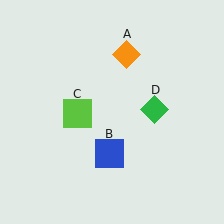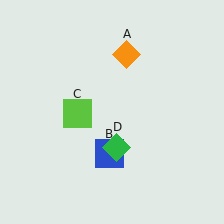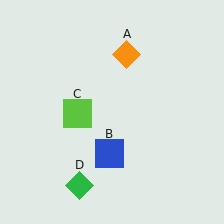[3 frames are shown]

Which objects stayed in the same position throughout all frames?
Orange diamond (object A) and blue square (object B) and lime square (object C) remained stationary.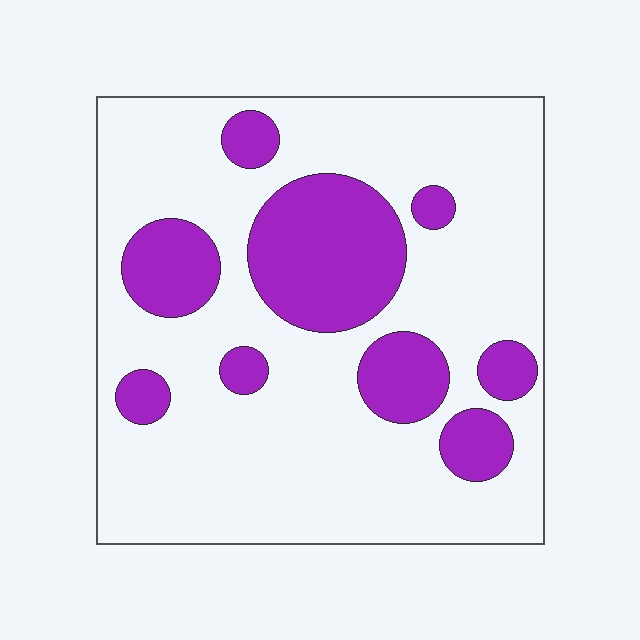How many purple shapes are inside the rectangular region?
9.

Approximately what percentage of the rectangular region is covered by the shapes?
Approximately 25%.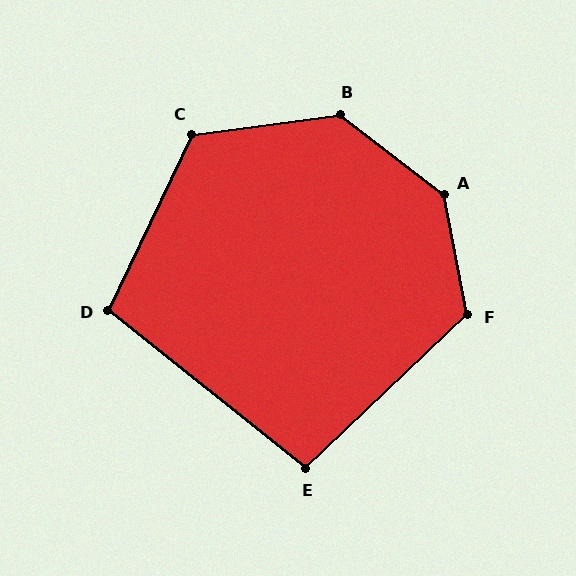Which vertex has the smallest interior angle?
E, at approximately 98 degrees.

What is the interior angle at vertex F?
Approximately 122 degrees (obtuse).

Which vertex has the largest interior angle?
A, at approximately 139 degrees.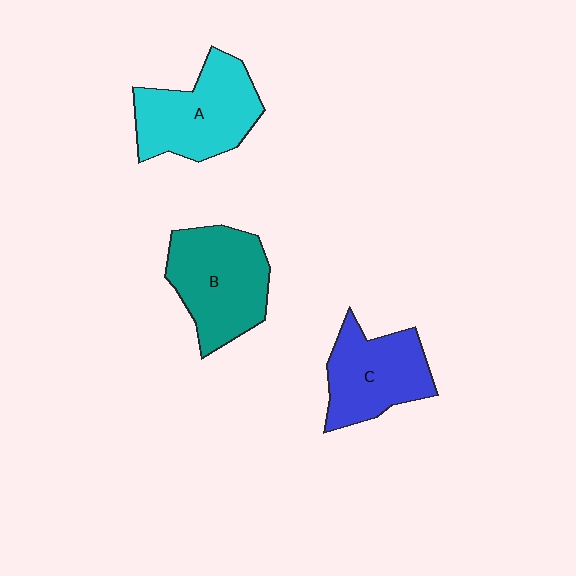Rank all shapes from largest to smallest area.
From largest to smallest: B (teal), A (cyan), C (blue).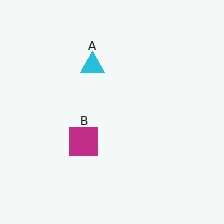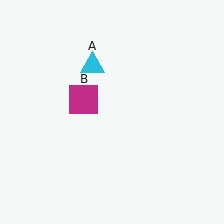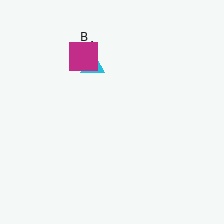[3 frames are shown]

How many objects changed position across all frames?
1 object changed position: magenta square (object B).